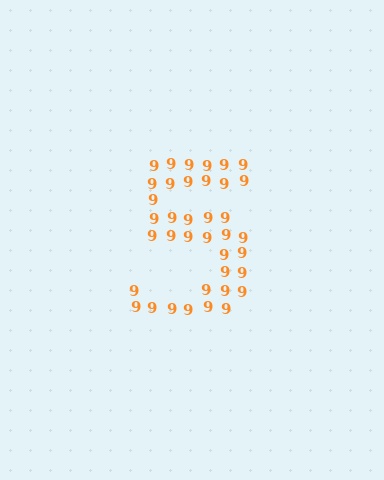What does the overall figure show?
The overall figure shows the digit 5.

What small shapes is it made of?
It is made of small digit 9's.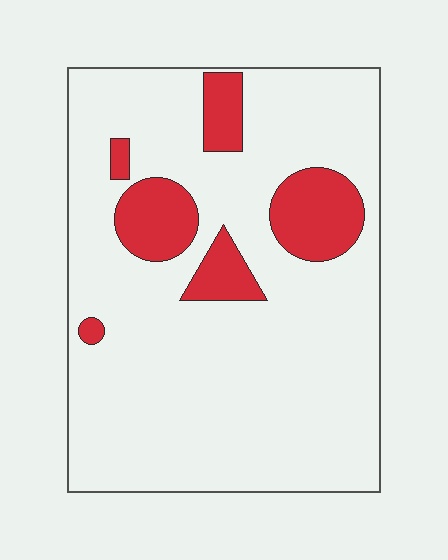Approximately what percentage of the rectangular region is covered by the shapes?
Approximately 15%.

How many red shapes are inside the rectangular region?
6.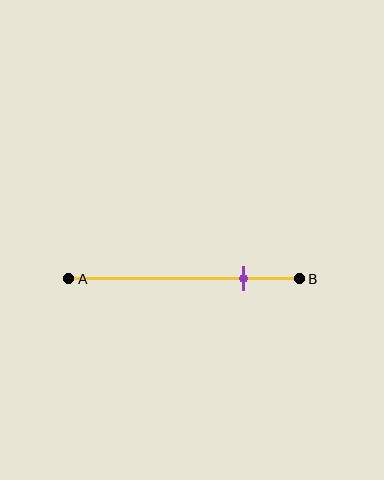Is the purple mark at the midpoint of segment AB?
No, the mark is at about 75% from A, not at the 50% midpoint.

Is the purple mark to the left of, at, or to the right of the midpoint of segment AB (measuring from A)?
The purple mark is to the right of the midpoint of segment AB.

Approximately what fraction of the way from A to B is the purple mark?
The purple mark is approximately 75% of the way from A to B.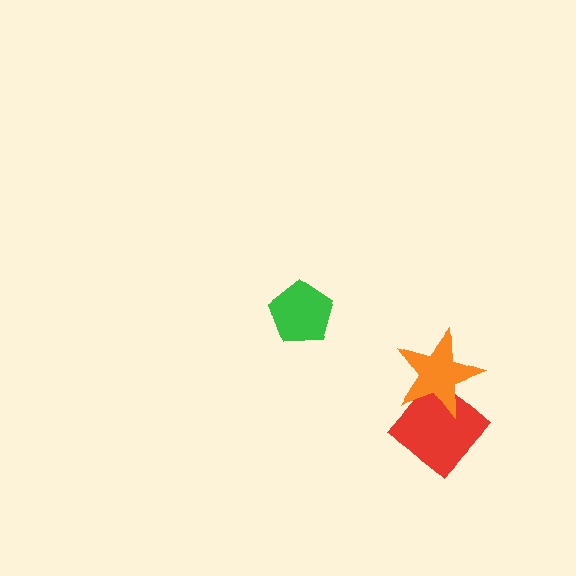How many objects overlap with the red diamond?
1 object overlaps with the red diamond.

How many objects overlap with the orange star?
1 object overlaps with the orange star.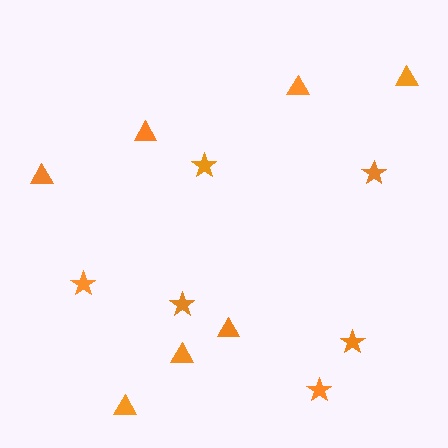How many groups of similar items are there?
There are 2 groups: one group of triangles (7) and one group of stars (6).